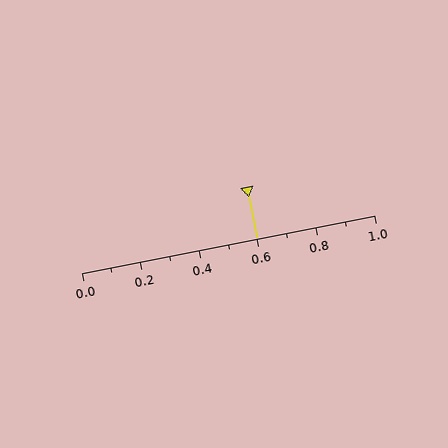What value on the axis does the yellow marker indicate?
The marker indicates approximately 0.6.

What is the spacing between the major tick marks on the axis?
The major ticks are spaced 0.2 apart.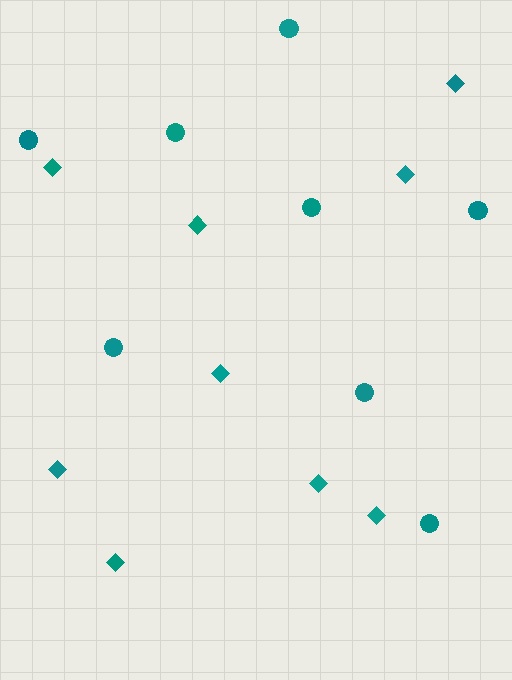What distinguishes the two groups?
There are 2 groups: one group of diamonds (9) and one group of circles (8).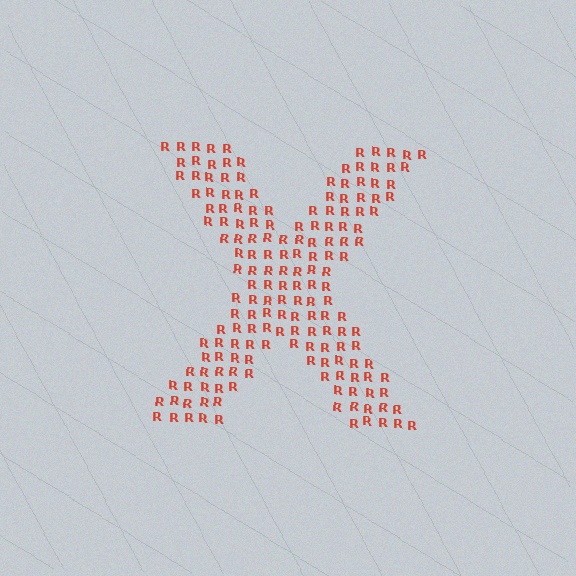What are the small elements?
The small elements are letter R's.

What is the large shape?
The large shape is the letter X.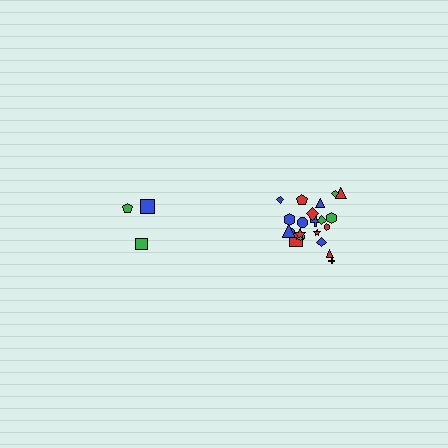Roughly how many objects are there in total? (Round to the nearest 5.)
Roughly 25 objects in total.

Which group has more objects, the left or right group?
The right group.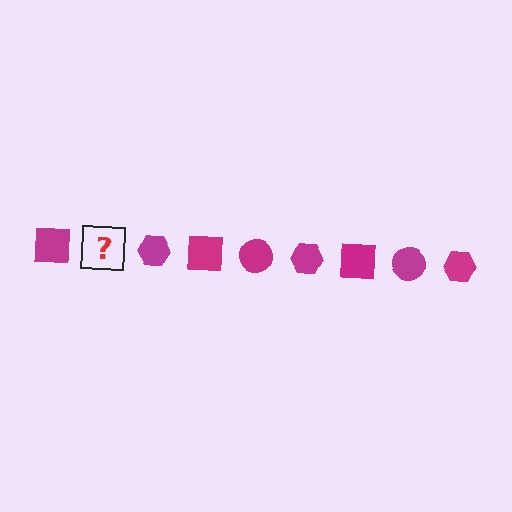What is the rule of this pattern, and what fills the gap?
The rule is that the pattern cycles through square, circle, hexagon shapes in magenta. The gap should be filled with a magenta circle.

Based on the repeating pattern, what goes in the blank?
The blank should be a magenta circle.